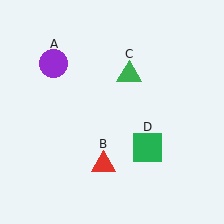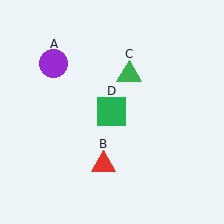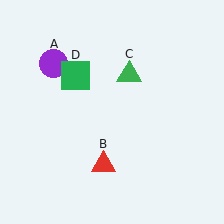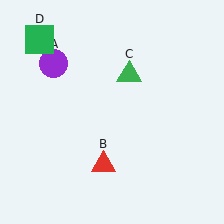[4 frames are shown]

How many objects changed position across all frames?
1 object changed position: green square (object D).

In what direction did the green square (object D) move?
The green square (object D) moved up and to the left.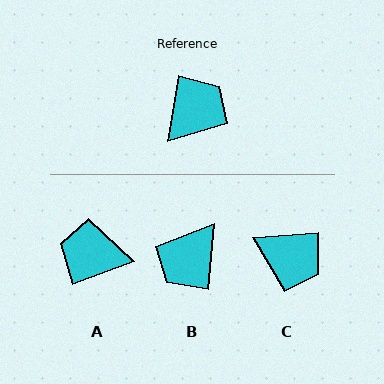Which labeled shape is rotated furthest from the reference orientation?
B, about 175 degrees away.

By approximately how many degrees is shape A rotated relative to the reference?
Approximately 120 degrees counter-clockwise.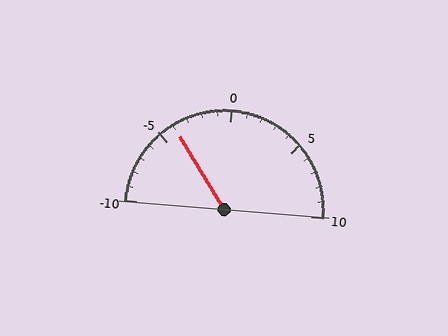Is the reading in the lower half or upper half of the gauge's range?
The reading is in the lower half of the range (-10 to 10).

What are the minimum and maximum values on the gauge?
The gauge ranges from -10 to 10.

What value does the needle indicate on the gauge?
The needle indicates approximately -4.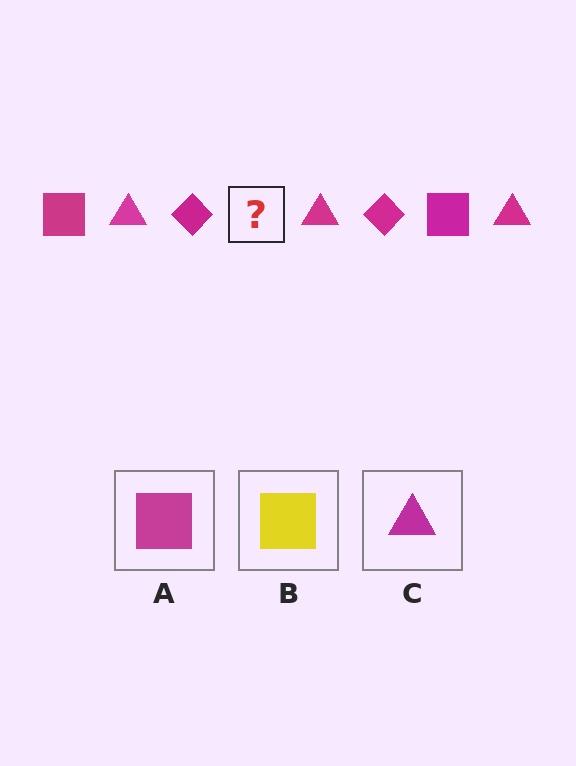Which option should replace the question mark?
Option A.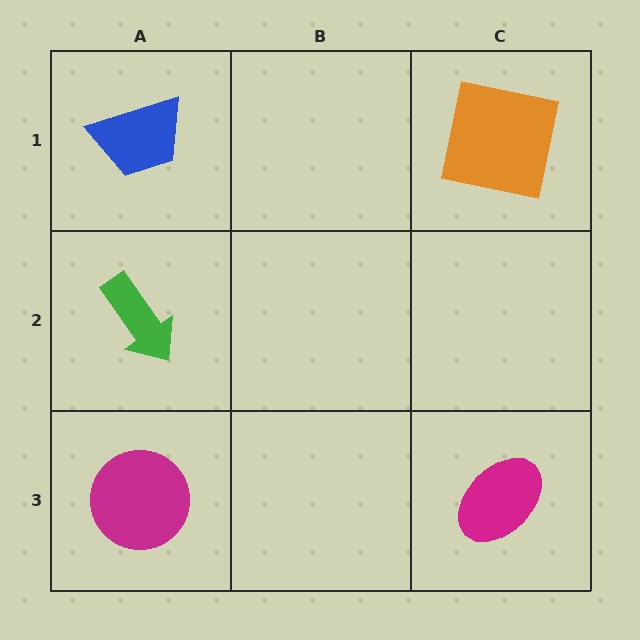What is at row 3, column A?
A magenta circle.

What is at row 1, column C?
An orange square.